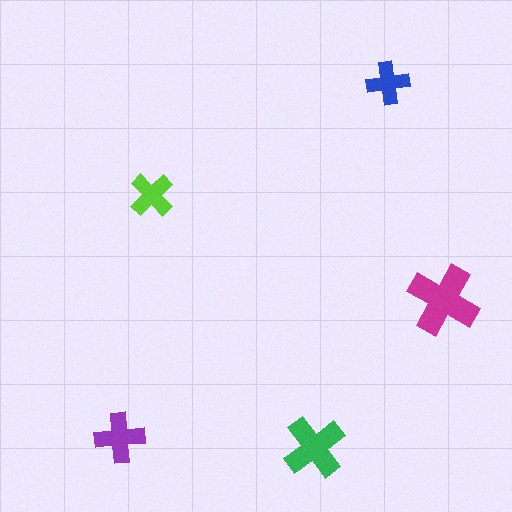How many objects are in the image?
There are 5 objects in the image.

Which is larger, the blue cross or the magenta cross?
The magenta one.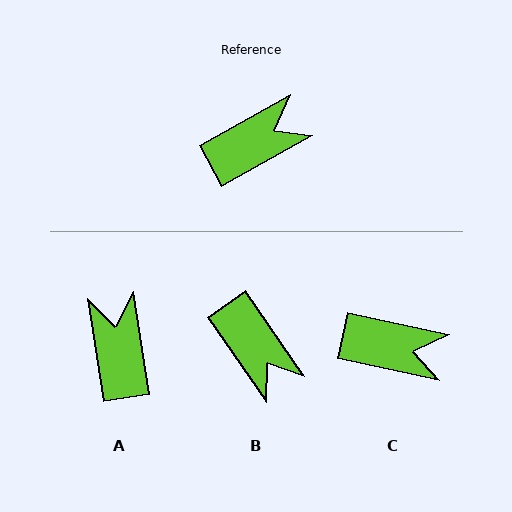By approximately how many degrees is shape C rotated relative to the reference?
Approximately 41 degrees clockwise.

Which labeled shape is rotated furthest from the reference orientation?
B, about 84 degrees away.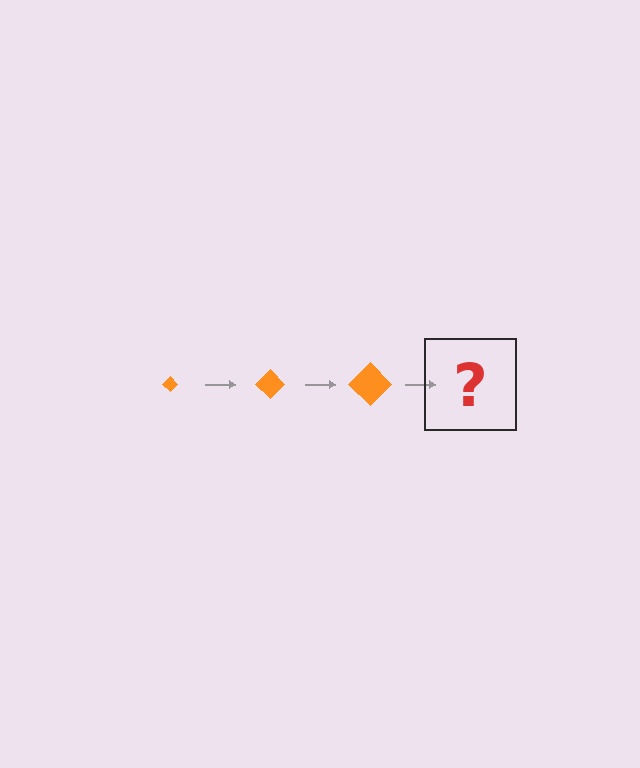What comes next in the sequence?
The next element should be an orange diamond, larger than the previous one.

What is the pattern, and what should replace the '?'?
The pattern is that the diamond gets progressively larger each step. The '?' should be an orange diamond, larger than the previous one.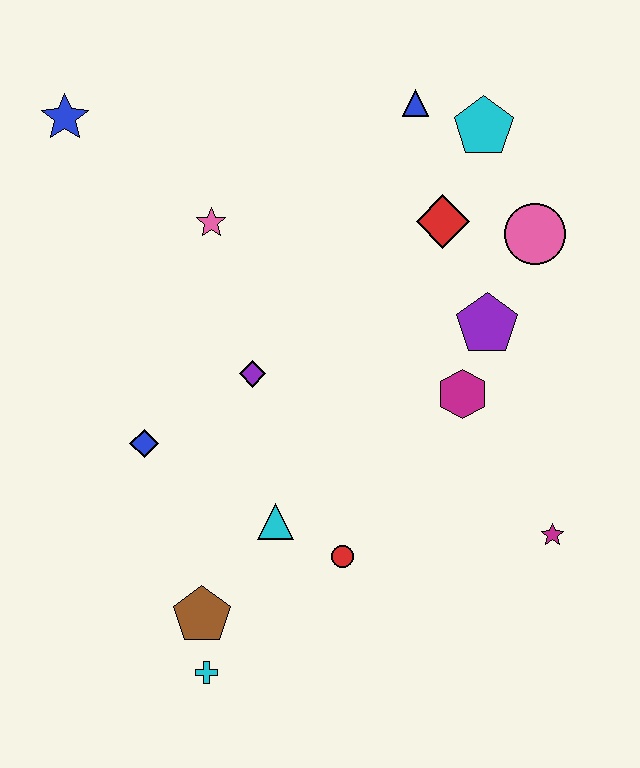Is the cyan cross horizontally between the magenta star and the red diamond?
No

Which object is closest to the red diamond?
The pink circle is closest to the red diamond.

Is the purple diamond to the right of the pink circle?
No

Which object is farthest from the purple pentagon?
The blue star is farthest from the purple pentagon.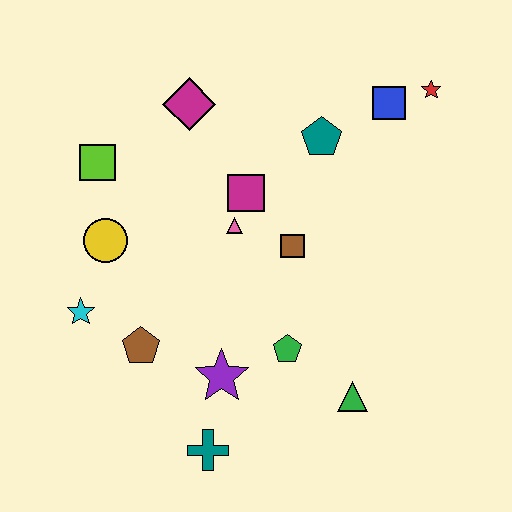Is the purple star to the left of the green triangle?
Yes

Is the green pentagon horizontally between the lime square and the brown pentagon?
No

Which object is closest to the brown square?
The pink triangle is closest to the brown square.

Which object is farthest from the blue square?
The teal cross is farthest from the blue square.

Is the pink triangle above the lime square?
No